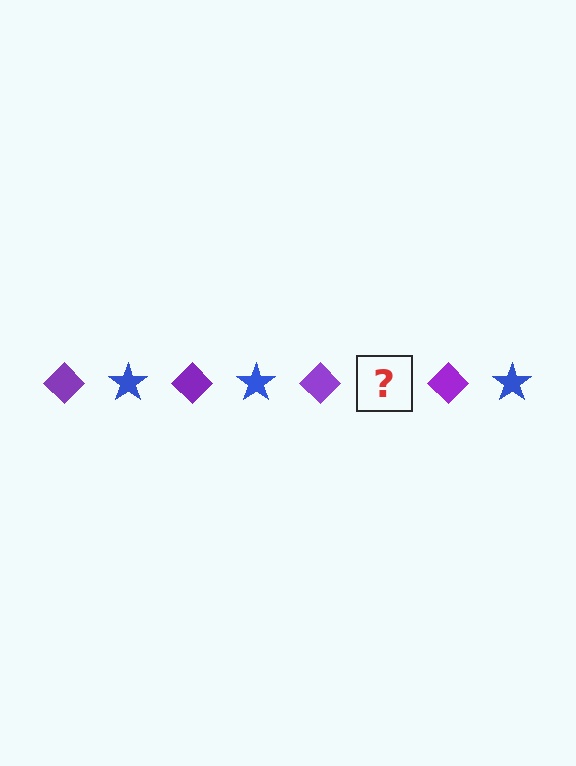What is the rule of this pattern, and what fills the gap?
The rule is that the pattern alternates between purple diamond and blue star. The gap should be filled with a blue star.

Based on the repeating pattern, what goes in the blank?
The blank should be a blue star.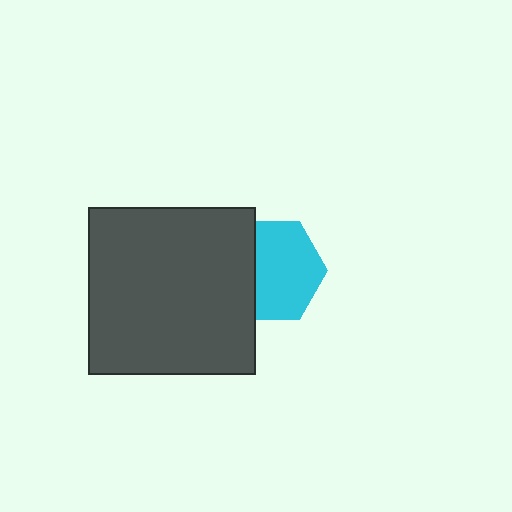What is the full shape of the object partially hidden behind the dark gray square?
The partially hidden object is a cyan hexagon.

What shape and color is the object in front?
The object in front is a dark gray square.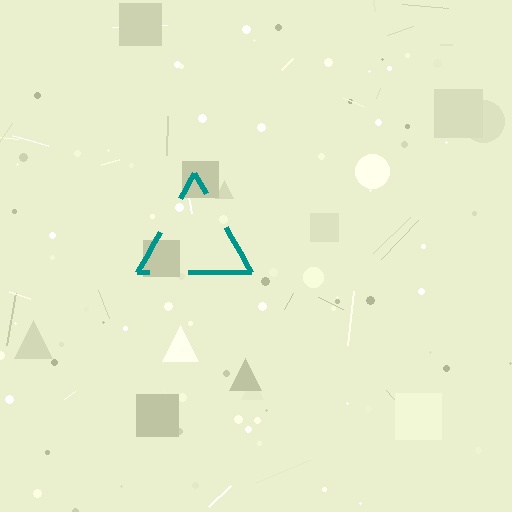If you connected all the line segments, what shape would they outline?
They would outline a triangle.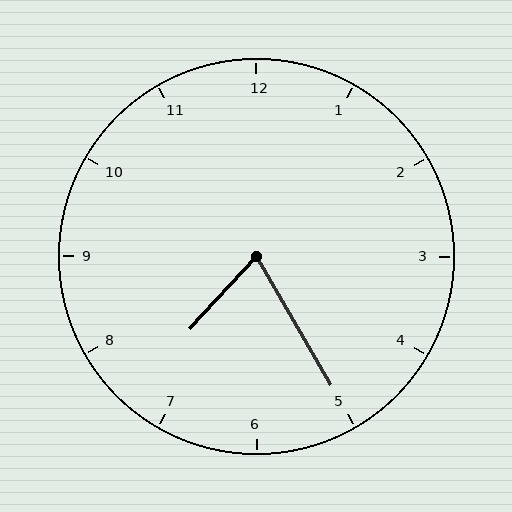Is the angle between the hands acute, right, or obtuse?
It is acute.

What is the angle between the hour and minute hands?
Approximately 72 degrees.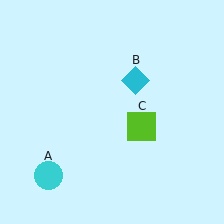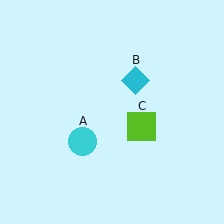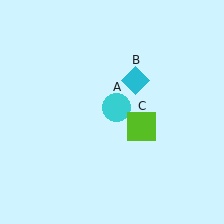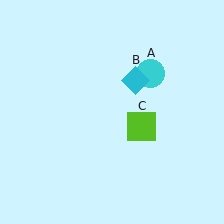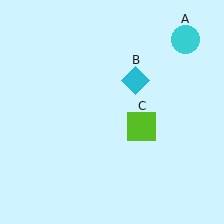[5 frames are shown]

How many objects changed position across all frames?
1 object changed position: cyan circle (object A).